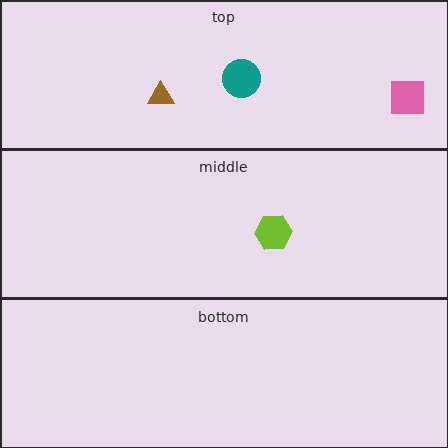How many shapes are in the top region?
3.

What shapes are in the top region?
The teal circle, the pink square, the brown triangle.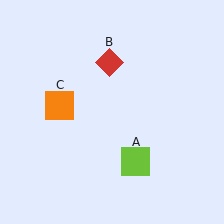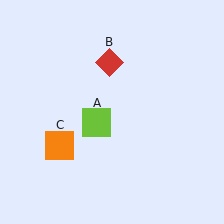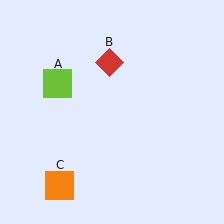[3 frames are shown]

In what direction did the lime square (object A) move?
The lime square (object A) moved up and to the left.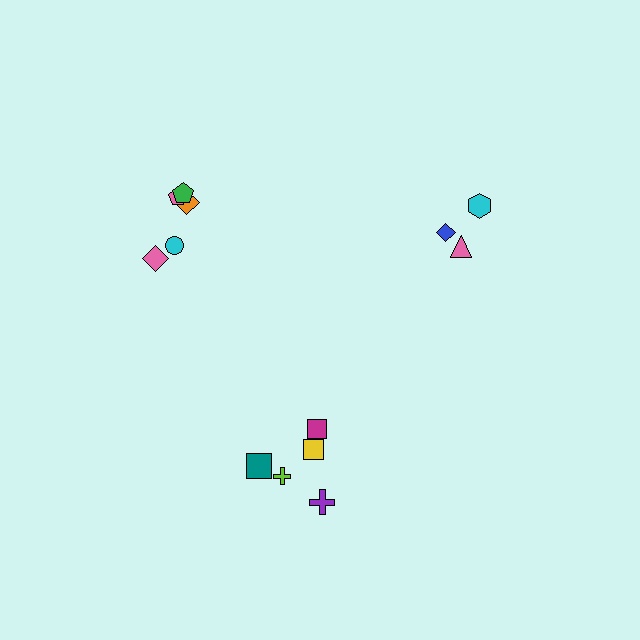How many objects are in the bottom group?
There are 5 objects.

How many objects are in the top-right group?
There are 3 objects.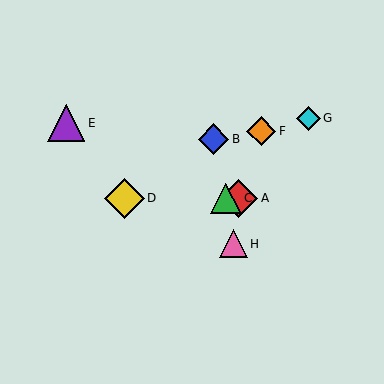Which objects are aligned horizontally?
Objects A, C, D are aligned horizontally.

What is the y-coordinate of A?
Object A is at y≈198.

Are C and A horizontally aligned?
Yes, both are at y≈198.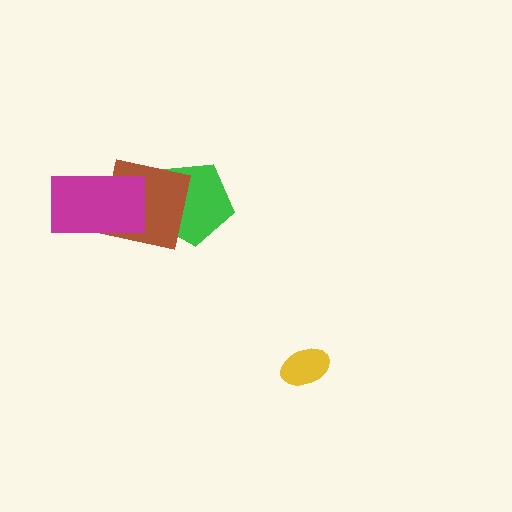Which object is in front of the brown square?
The magenta rectangle is in front of the brown square.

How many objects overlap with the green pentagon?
1 object overlaps with the green pentagon.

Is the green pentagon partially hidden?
Yes, it is partially covered by another shape.